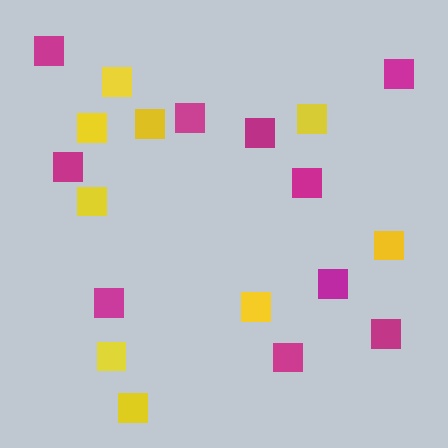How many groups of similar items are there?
There are 2 groups: one group of yellow squares (9) and one group of magenta squares (10).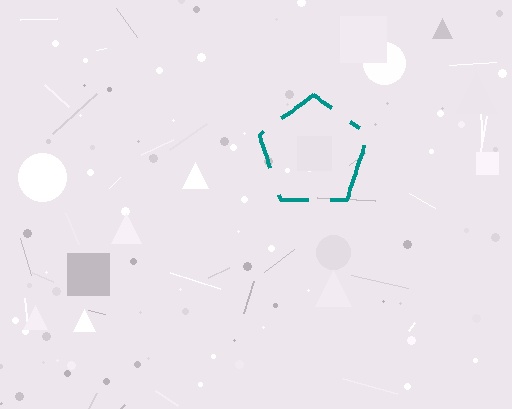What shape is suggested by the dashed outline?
The dashed outline suggests a pentagon.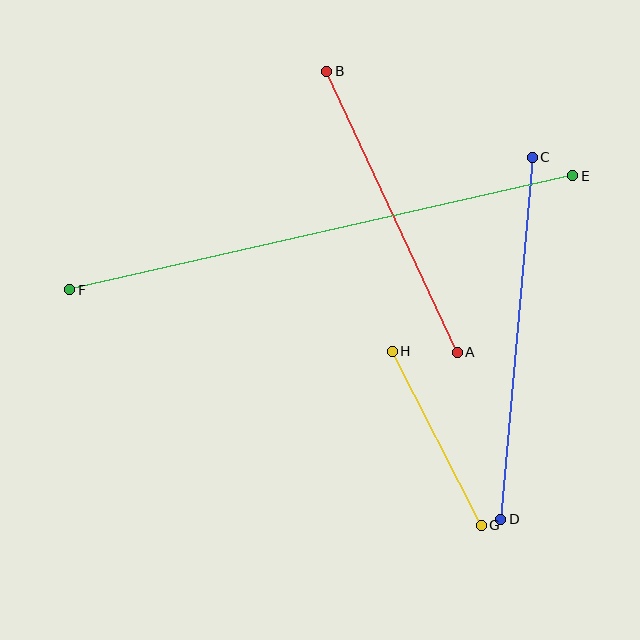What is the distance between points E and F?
The distance is approximately 516 pixels.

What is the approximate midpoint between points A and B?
The midpoint is at approximately (392, 212) pixels.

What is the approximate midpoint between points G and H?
The midpoint is at approximately (437, 438) pixels.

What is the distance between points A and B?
The distance is approximately 310 pixels.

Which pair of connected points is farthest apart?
Points E and F are farthest apart.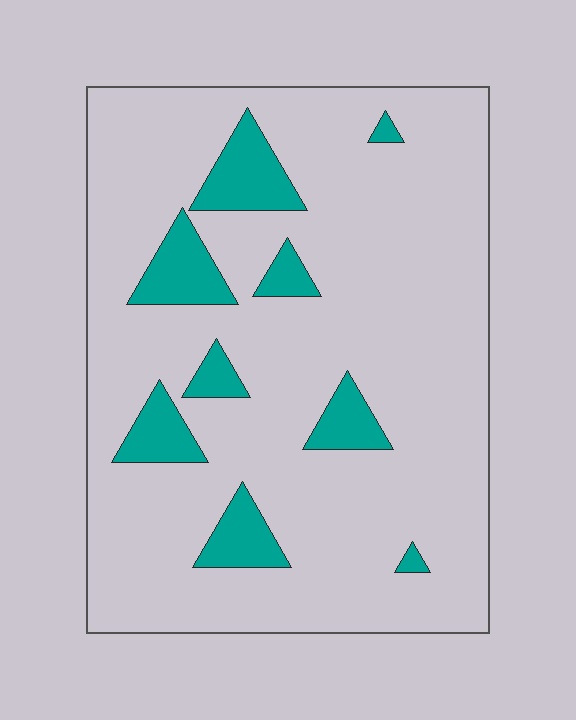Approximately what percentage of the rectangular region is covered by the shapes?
Approximately 15%.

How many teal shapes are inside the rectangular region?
9.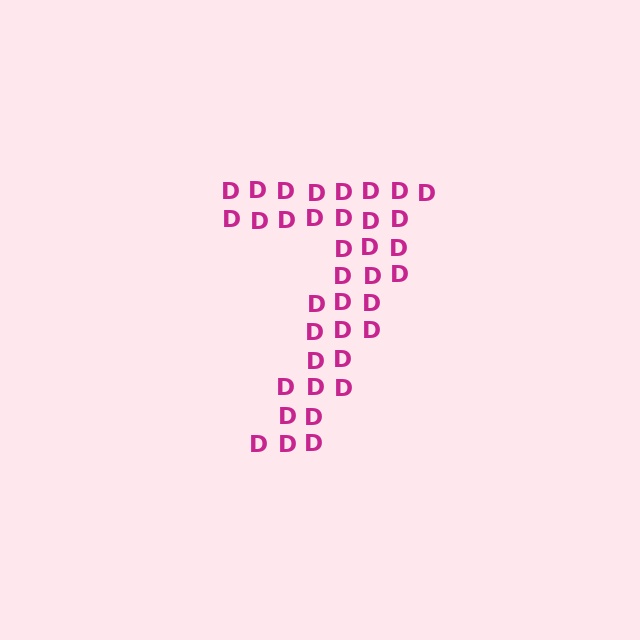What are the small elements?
The small elements are letter D's.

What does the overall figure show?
The overall figure shows the digit 7.